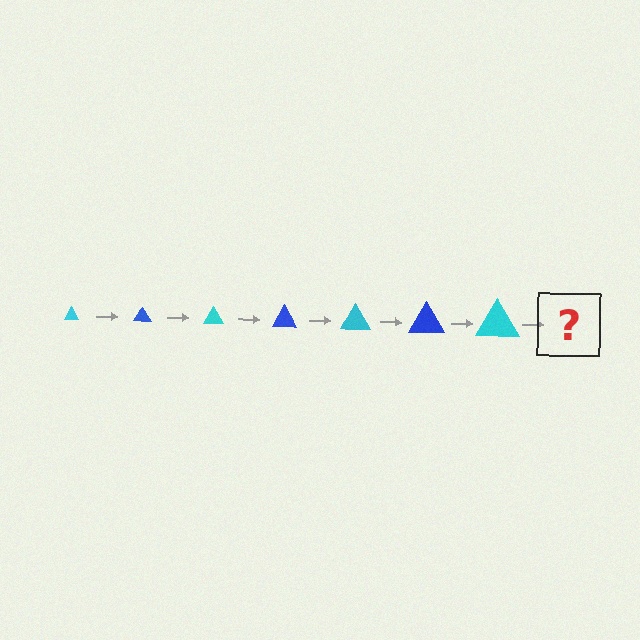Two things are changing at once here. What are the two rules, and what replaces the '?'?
The two rules are that the triangle grows larger each step and the color cycles through cyan and blue. The '?' should be a blue triangle, larger than the previous one.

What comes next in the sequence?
The next element should be a blue triangle, larger than the previous one.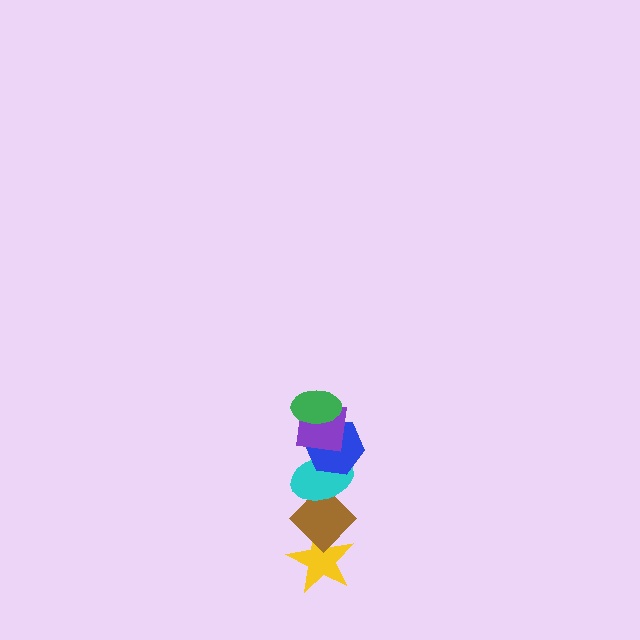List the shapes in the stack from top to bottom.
From top to bottom: the green ellipse, the purple square, the blue hexagon, the cyan ellipse, the brown diamond, the yellow star.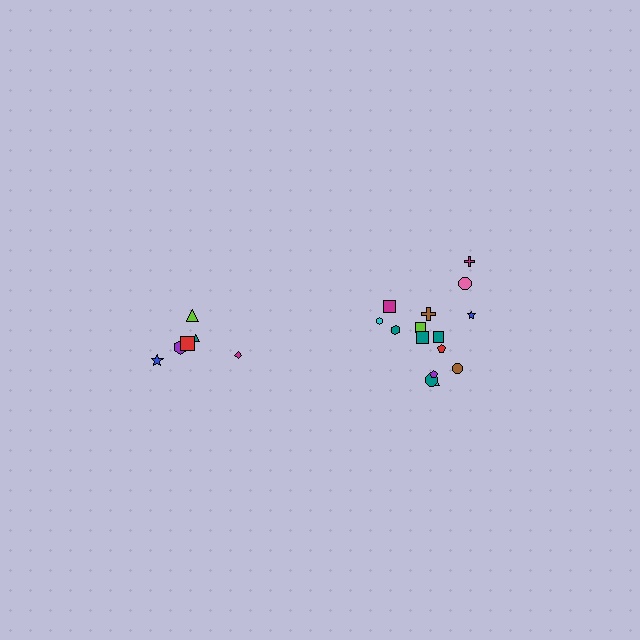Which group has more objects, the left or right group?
The right group.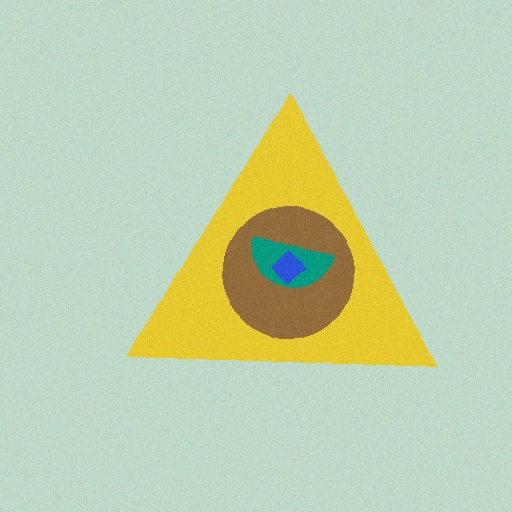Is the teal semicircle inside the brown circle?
Yes.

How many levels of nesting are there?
4.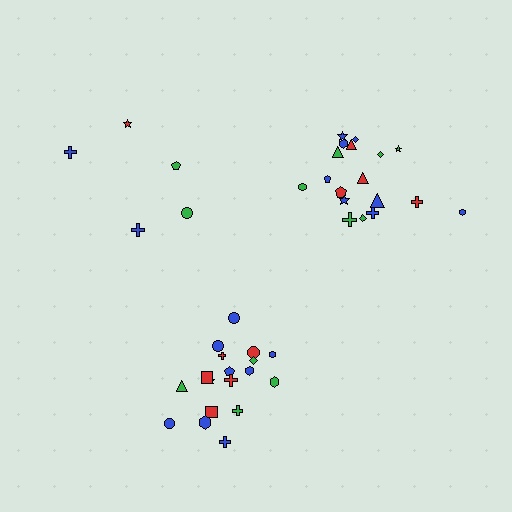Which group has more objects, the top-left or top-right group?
The top-right group.